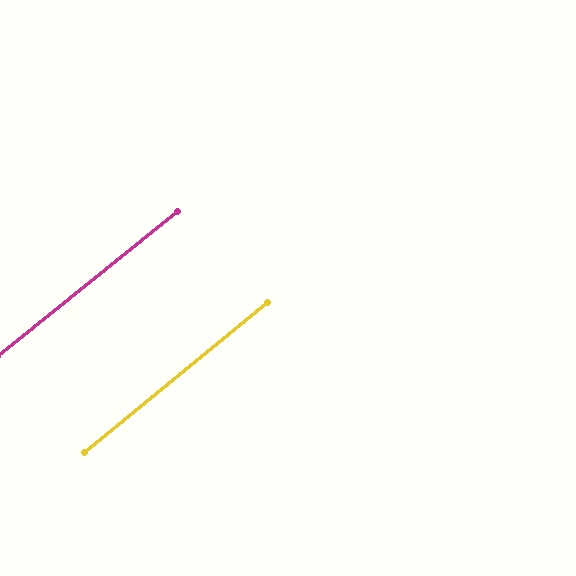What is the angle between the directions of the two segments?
Approximately 1 degree.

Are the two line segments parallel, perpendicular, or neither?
Parallel — their directions differ by only 0.6°.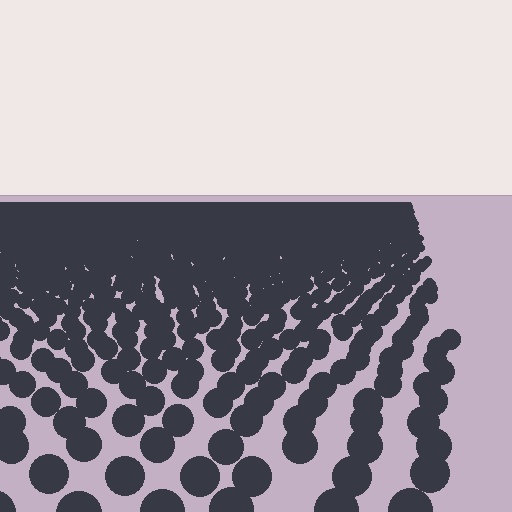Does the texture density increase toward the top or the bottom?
Density increases toward the top.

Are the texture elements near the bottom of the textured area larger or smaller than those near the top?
Larger. Near the bottom, elements are closer to the viewer and appear at a bigger on-screen size.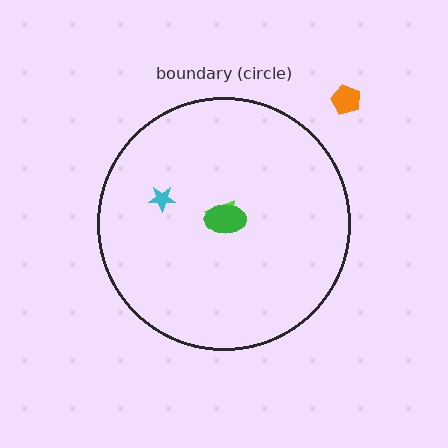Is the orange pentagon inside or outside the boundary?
Outside.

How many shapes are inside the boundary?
3 inside, 1 outside.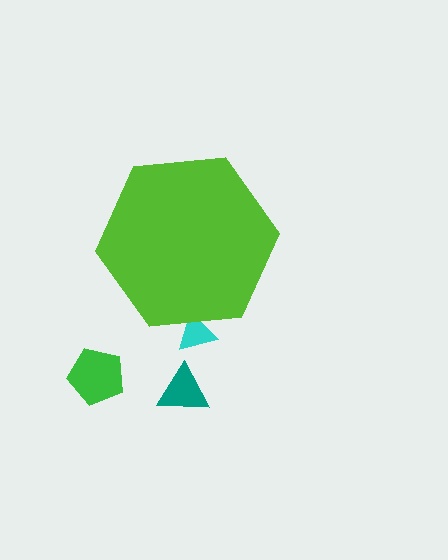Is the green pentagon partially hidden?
No, the green pentagon is fully visible.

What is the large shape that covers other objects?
A lime hexagon.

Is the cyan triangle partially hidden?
Yes, the cyan triangle is partially hidden behind the lime hexagon.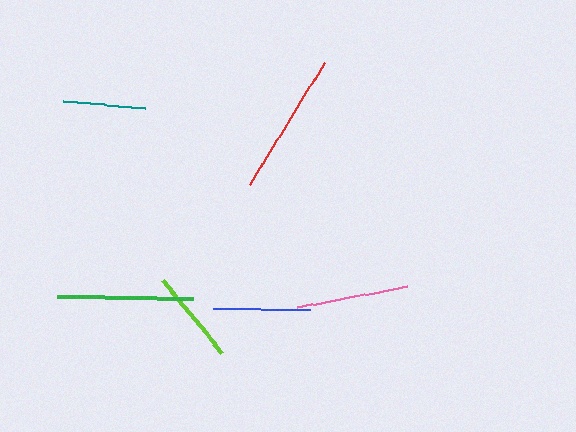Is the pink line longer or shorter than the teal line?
The pink line is longer than the teal line.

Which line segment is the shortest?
The teal line is the shortest at approximately 82 pixels.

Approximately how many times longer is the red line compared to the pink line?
The red line is approximately 1.3 times the length of the pink line.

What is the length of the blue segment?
The blue segment is approximately 97 pixels long.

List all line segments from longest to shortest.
From longest to shortest: red, green, pink, blue, lime, teal.